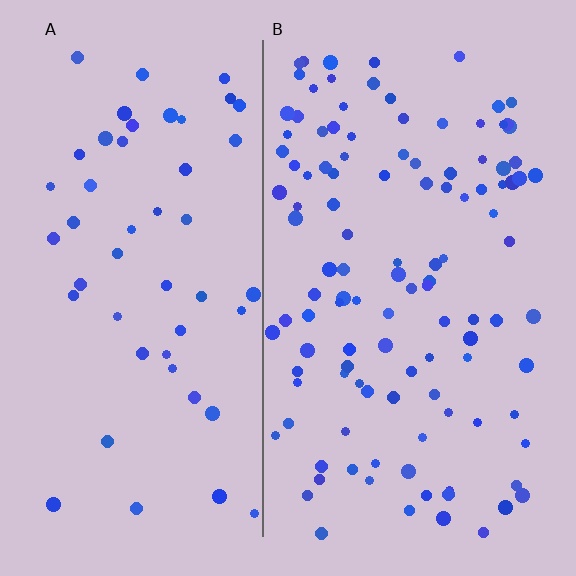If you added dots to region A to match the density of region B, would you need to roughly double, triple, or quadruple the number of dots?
Approximately double.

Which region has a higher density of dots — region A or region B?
B (the right).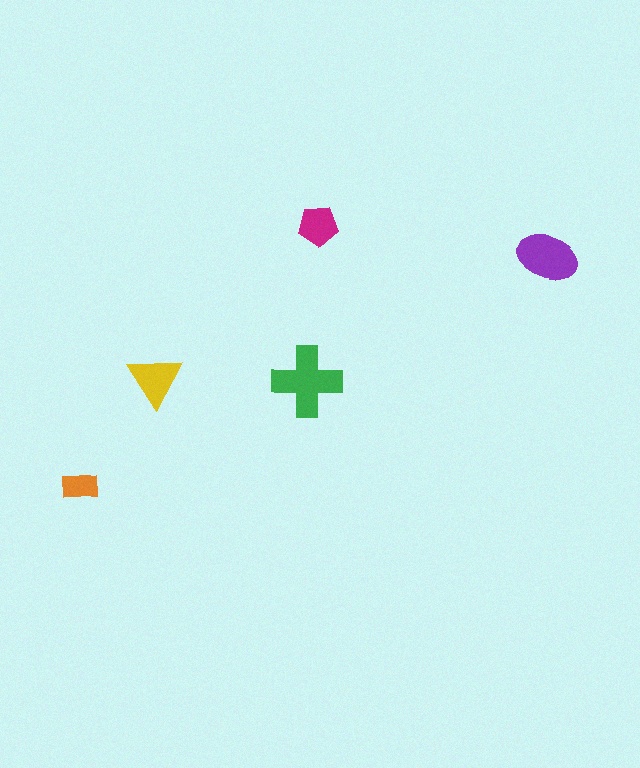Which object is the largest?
The green cross.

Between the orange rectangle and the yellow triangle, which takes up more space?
The yellow triangle.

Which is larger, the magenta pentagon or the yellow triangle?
The yellow triangle.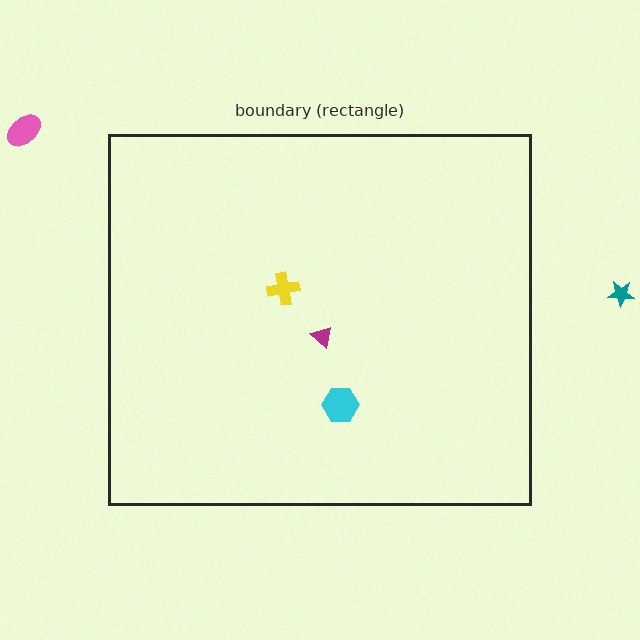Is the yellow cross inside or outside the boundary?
Inside.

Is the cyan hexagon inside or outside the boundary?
Inside.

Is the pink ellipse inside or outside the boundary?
Outside.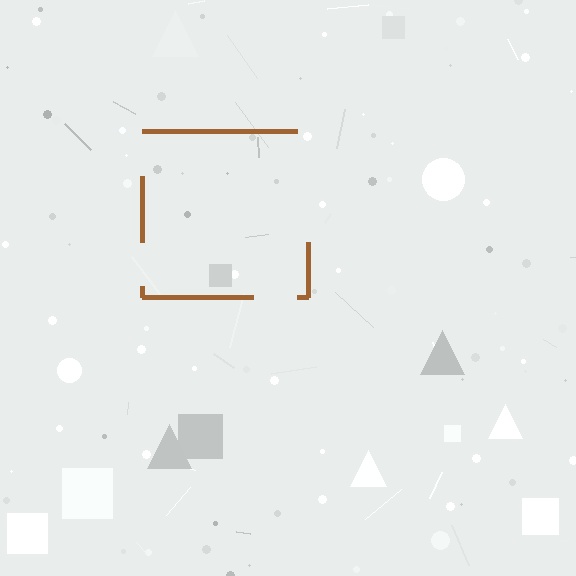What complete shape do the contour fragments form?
The contour fragments form a square.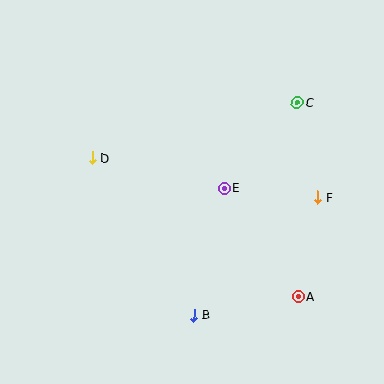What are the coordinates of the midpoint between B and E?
The midpoint between B and E is at (209, 252).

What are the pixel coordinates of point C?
Point C is at (297, 103).